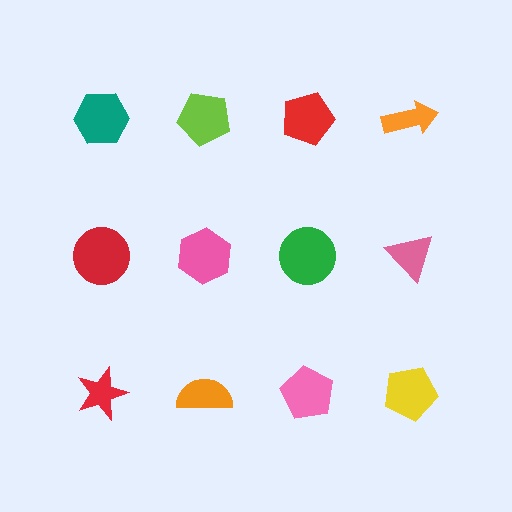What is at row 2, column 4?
A pink triangle.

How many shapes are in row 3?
4 shapes.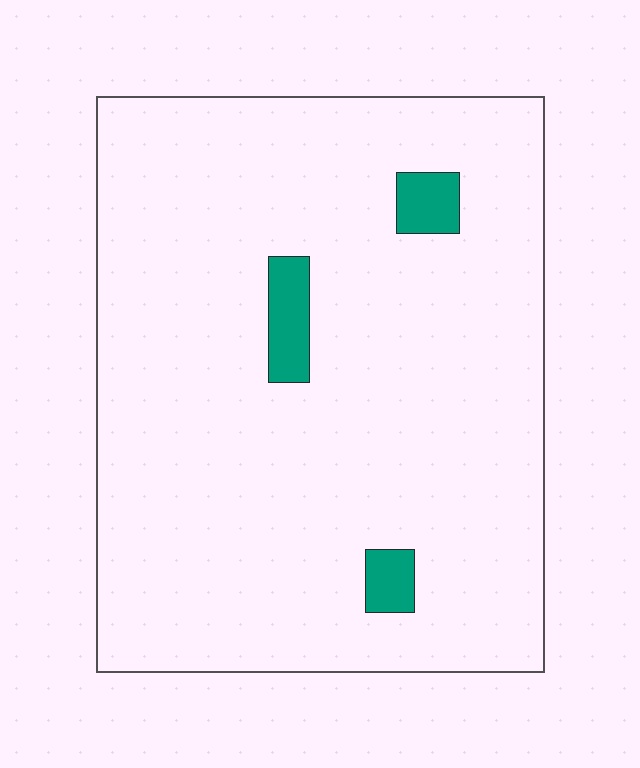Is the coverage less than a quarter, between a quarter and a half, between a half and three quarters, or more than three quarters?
Less than a quarter.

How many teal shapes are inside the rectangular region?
3.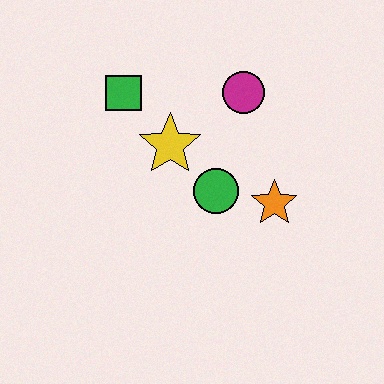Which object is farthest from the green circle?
The green square is farthest from the green circle.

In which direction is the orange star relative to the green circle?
The orange star is to the right of the green circle.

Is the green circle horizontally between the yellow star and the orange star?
Yes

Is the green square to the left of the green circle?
Yes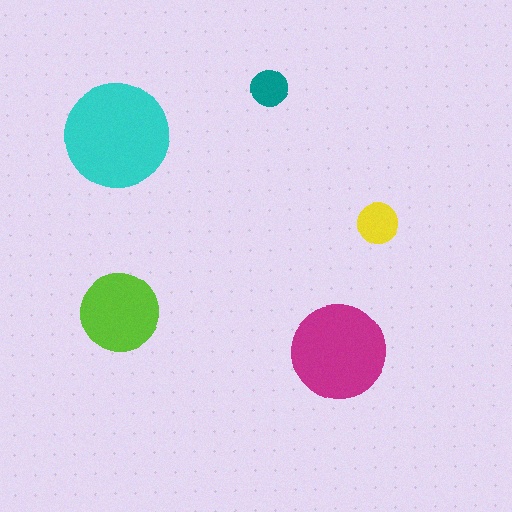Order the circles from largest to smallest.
the cyan one, the magenta one, the lime one, the yellow one, the teal one.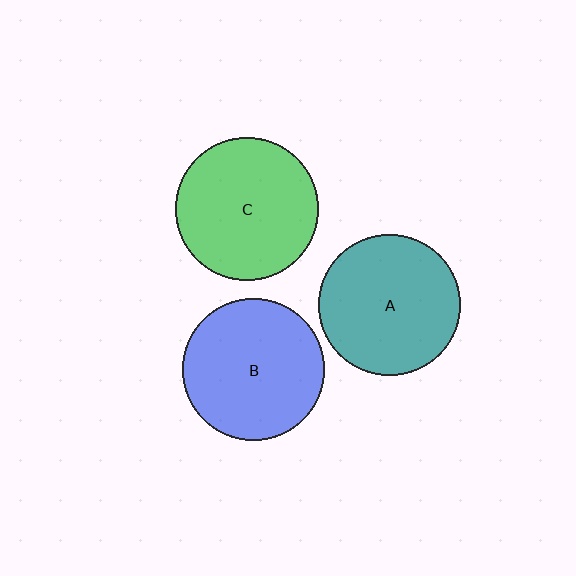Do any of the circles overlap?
No, none of the circles overlap.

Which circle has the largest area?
Circle C (green).